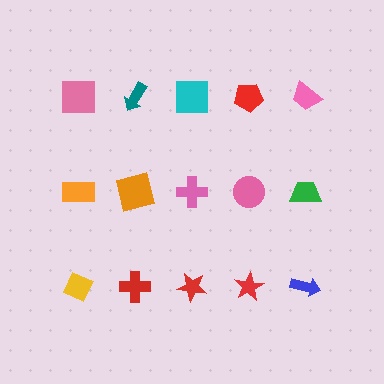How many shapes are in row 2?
5 shapes.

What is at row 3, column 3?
A red star.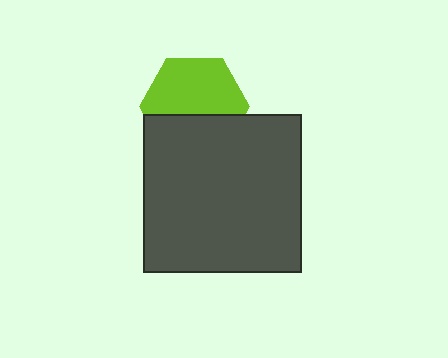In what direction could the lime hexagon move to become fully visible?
The lime hexagon could move up. That would shift it out from behind the dark gray square entirely.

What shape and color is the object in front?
The object in front is a dark gray square.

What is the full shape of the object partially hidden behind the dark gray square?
The partially hidden object is a lime hexagon.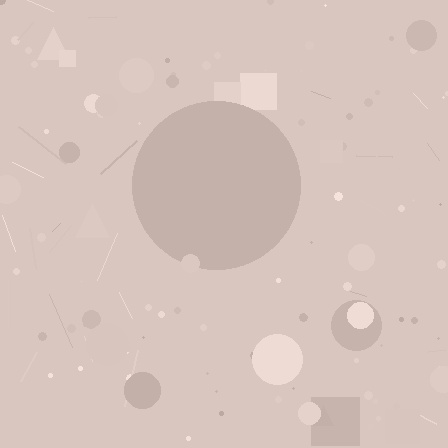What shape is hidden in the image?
A circle is hidden in the image.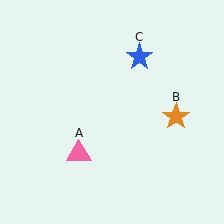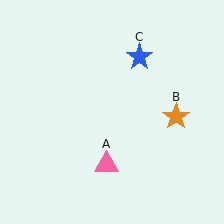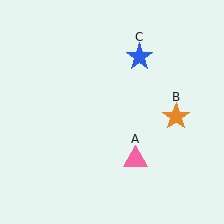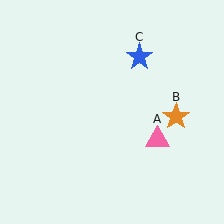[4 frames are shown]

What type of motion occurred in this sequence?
The pink triangle (object A) rotated counterclockwise around the center of the scene.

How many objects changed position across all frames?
1 object changed position: pink triangle (object A).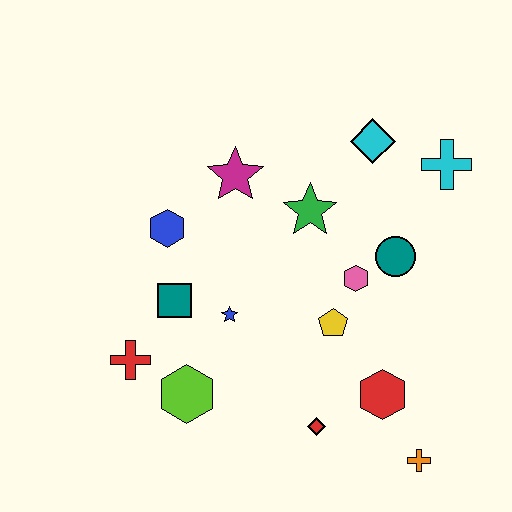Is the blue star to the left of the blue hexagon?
No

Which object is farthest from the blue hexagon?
The orange cross is farthest from the blue hexagon.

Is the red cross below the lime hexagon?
No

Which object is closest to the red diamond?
The red hexagon is closest to the red diamond.